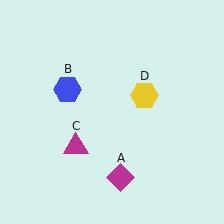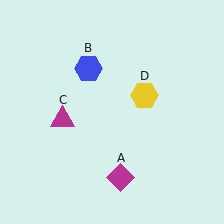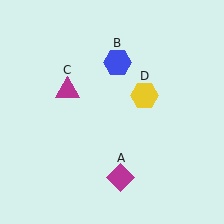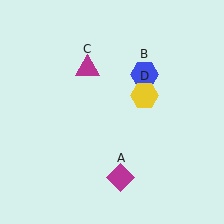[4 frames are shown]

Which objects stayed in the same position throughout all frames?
Magenta diamond (object A) and yellow hexagon (object D) remained stationary.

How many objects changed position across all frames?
2 objects changed position: blue hexagon (object B), magenta triangle (object C).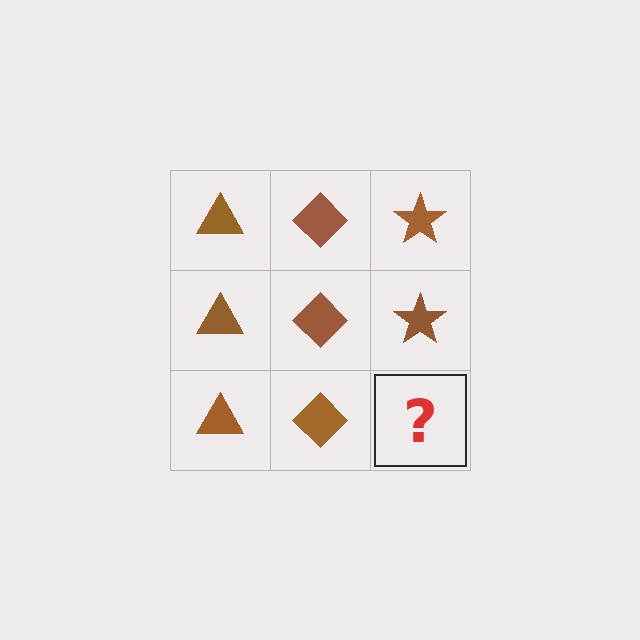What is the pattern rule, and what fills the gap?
The rule is that each column has a consistent shape. The gap should be filled with a brown star.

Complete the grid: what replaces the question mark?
The question mark should be replaced with a brown star.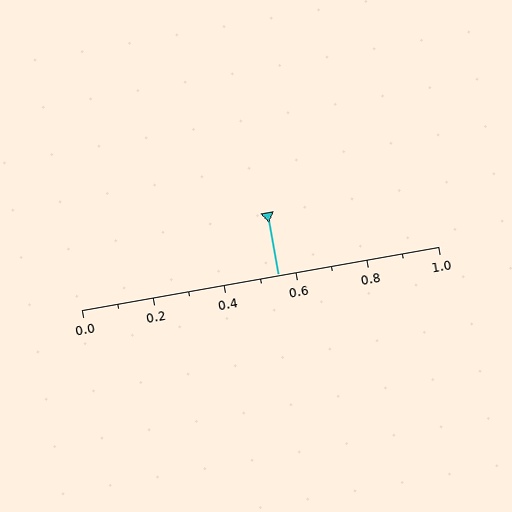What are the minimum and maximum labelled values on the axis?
The axis runs from 0.0 to 1.0.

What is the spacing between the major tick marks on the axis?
The major ticks are spaced 0.2 apart.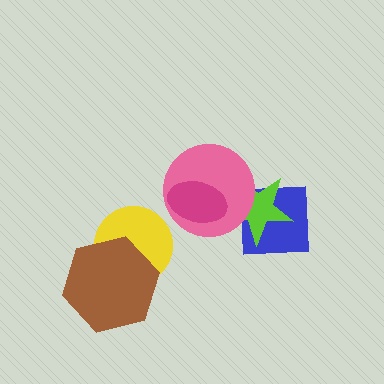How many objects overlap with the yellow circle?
1 object overlaps with the yellow circle.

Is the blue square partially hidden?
Yes, it is partially covered by another shape.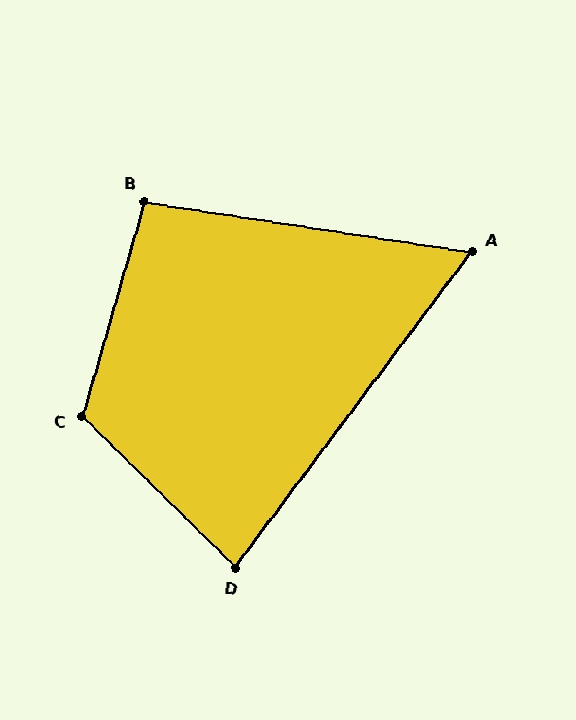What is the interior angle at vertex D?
Approximately 82 degrees (acute).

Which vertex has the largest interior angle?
C, at approximately 118 degrees.